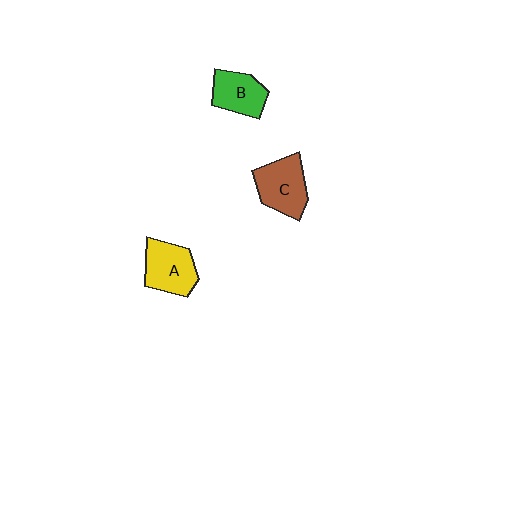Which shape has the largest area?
Shape C (brown).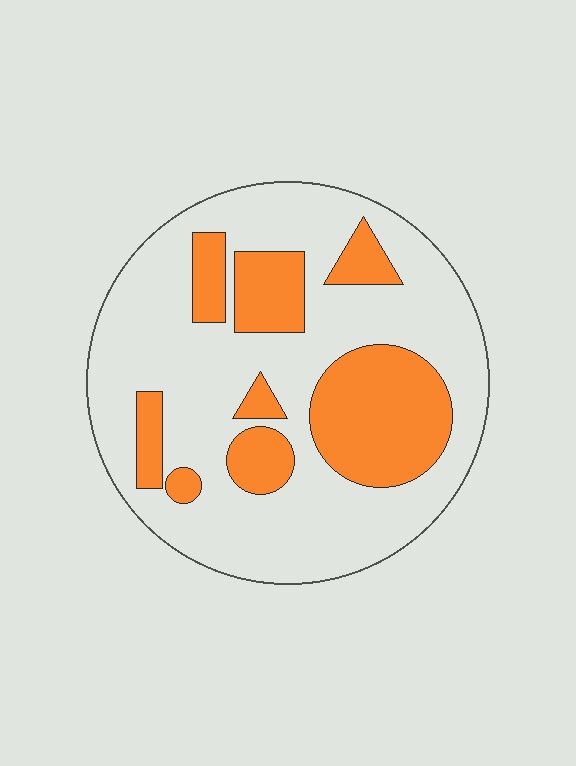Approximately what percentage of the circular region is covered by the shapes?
Approximately 30%.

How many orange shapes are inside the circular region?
8.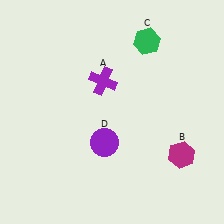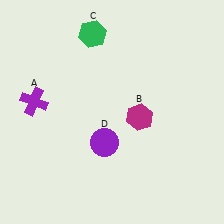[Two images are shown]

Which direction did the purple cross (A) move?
The purple cross (A) moved left.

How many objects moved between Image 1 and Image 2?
3 objects moved between the two images.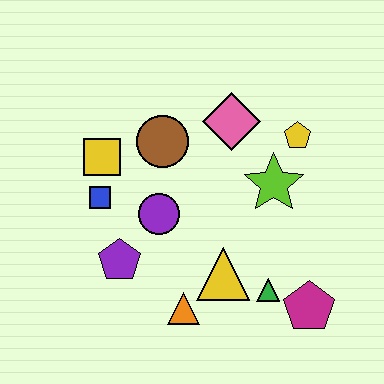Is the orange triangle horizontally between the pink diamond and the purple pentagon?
Yes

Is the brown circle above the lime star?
Yes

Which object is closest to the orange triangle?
The yellow triangle is closest to the orange triangle.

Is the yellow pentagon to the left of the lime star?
No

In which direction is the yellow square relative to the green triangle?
The yellow square is to the left of the green triangle.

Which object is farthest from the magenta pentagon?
The yellow square is farthest from the magenta pentagon.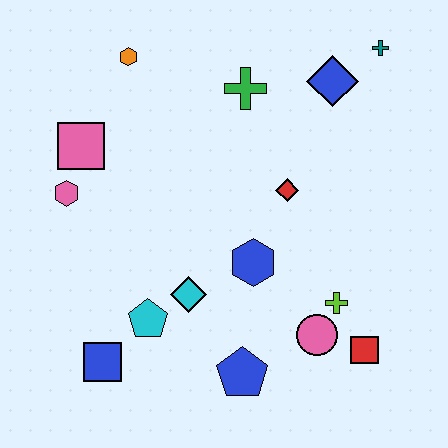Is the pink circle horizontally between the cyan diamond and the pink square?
No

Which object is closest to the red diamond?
The blue hexagon is closest to the red diamond.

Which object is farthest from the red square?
The orange hexagon is farthest from the red square.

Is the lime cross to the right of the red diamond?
Yes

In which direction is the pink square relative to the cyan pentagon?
The pink square is above the cyan pentagon.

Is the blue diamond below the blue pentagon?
No